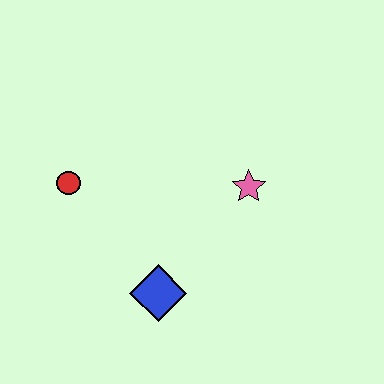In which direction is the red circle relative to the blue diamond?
The red circle is above the blue diamond.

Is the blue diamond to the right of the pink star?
No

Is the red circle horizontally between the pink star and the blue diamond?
No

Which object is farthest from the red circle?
The pink star is farthest from the red circle.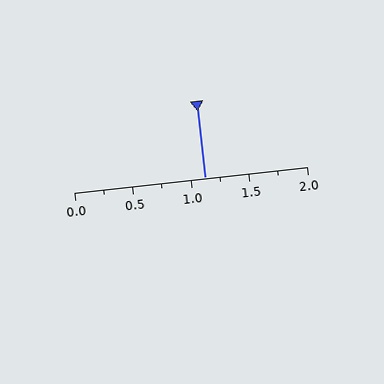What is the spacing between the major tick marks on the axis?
The major ticks are spaced 0.5 apart.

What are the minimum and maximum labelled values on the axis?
The axis runs from 0.0 to 2.0.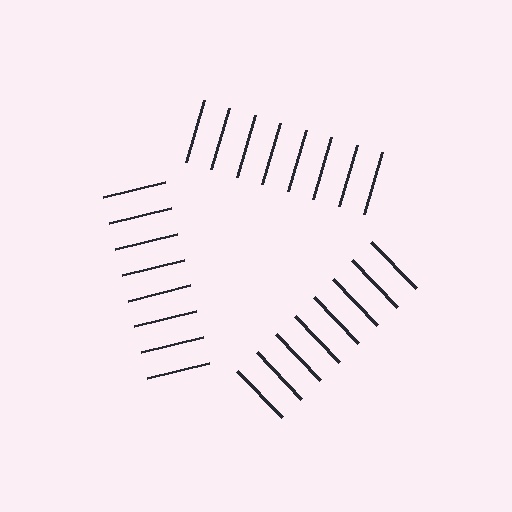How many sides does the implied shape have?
3 sides — the line-ends trace a triangle.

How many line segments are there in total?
24 — 8 along each of the 3 edges.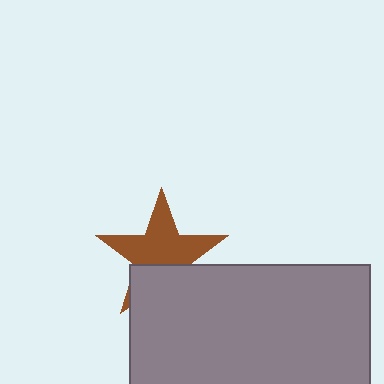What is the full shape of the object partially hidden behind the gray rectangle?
The partially hidden object is a brown star.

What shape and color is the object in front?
The object in front is a gray rectangle.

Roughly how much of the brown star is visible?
About half of it is visible (roughly 63%).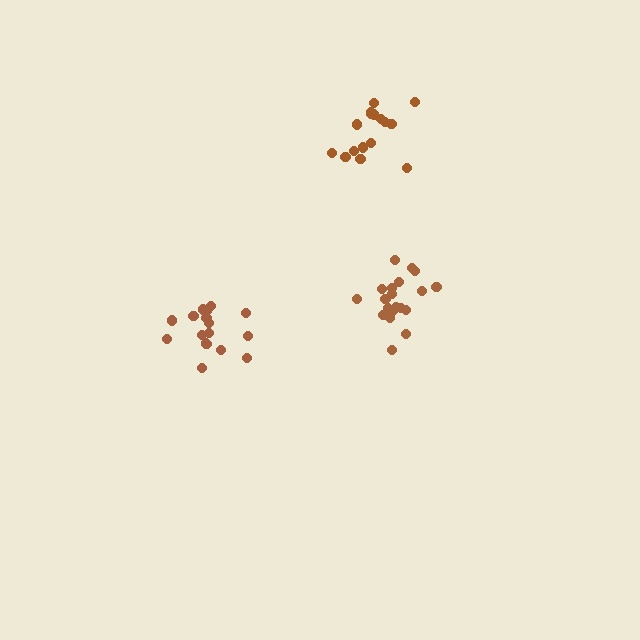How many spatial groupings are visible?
There are 3 spatial groupings.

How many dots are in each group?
Group 1: 20 dots, Group 2: 16 dots, Group 3: 17 dots (53 total).